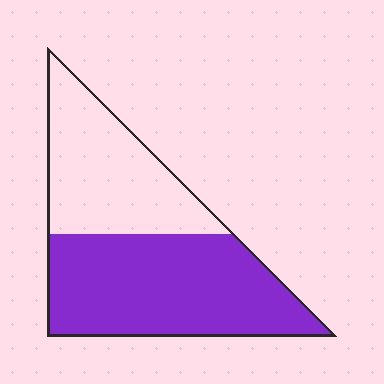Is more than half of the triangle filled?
Yes.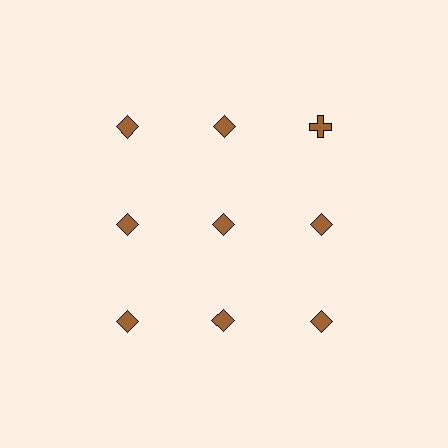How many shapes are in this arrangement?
There are 9 shapes arranged in a grid pattern.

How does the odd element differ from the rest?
It has a different shape: cross instead of diamond.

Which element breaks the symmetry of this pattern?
The brown cross in the top row, center column breaks the symmetry. All other shapes are brown diamonds.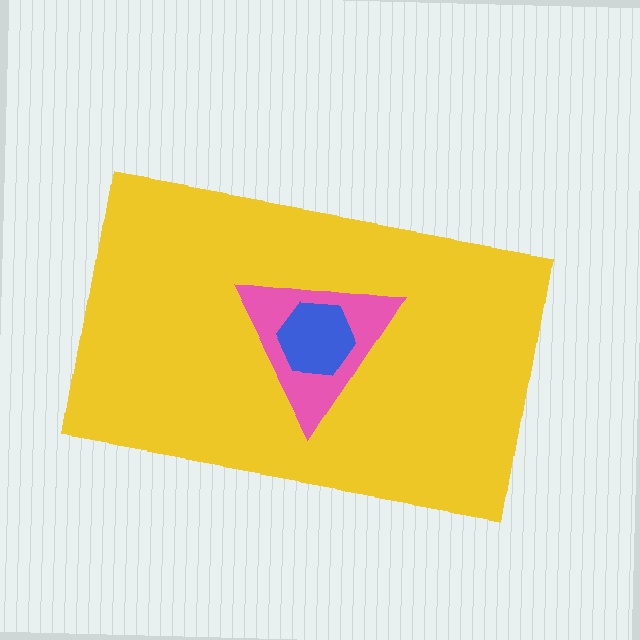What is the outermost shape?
The yellow rectangle.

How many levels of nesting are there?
3.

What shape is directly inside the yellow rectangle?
The pink triangle.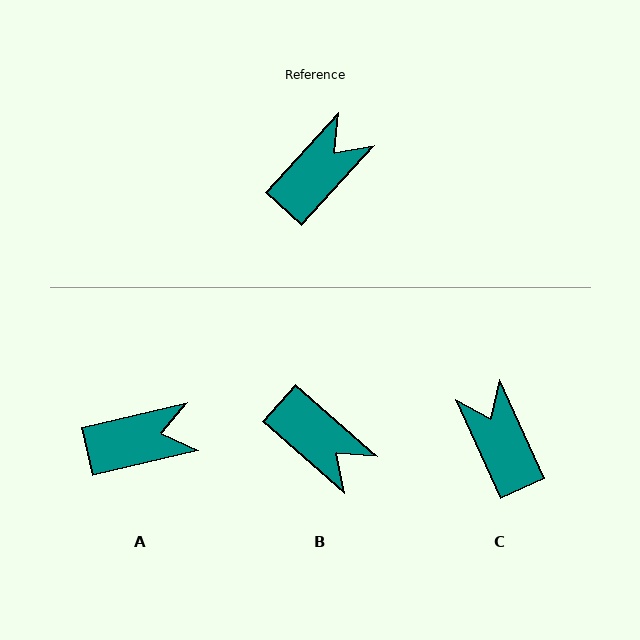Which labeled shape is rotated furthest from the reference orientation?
B, about 89 degrees away.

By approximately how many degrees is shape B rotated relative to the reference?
Approximately 89 degrees clockwise.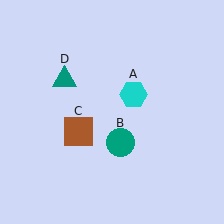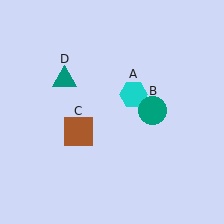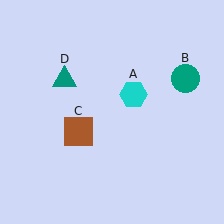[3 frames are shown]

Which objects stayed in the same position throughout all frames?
Cyan hexagon (object A) and brown square (object C) and teal triangle (object D) remained stationary.